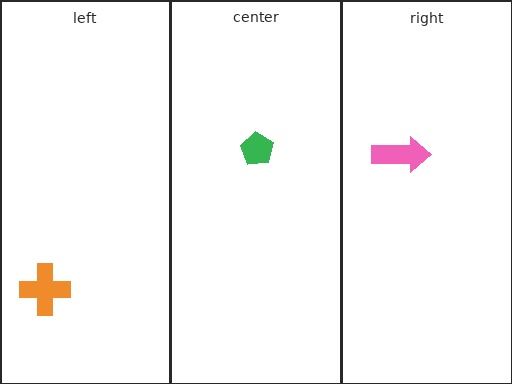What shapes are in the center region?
The green pentagon.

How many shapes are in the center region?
1.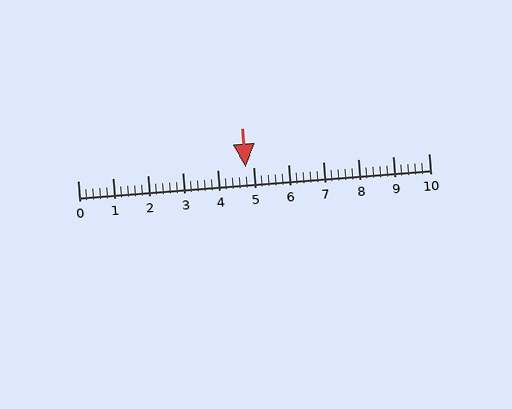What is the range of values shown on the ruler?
The ruler shows values from 0 to 10.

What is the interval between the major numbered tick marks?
The major tick marks are spaced 1 units apart.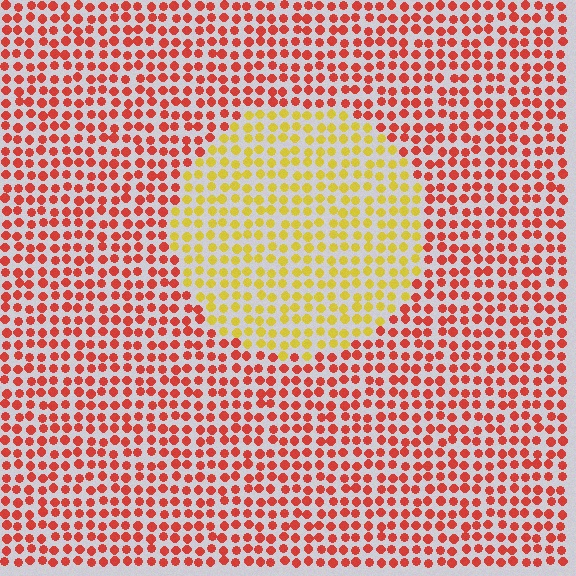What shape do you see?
I see a circle.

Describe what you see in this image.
The image is filled with small red elements in a uniform arrangement. A circle-shaped region is visible where the elements are tinted to a slightly different hue, forming a subtle color boundary.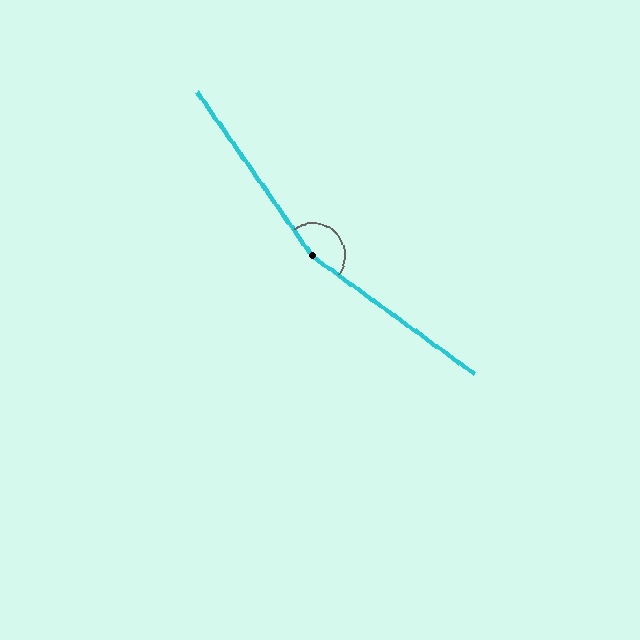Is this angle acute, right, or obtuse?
It is obtuse.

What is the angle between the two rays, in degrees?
Approximately 161 degrees.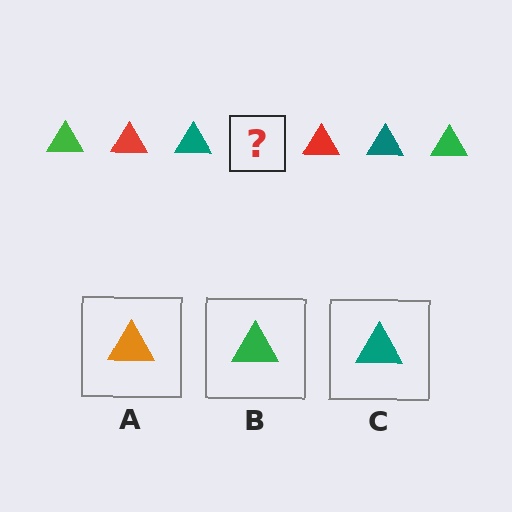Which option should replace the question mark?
Option B.